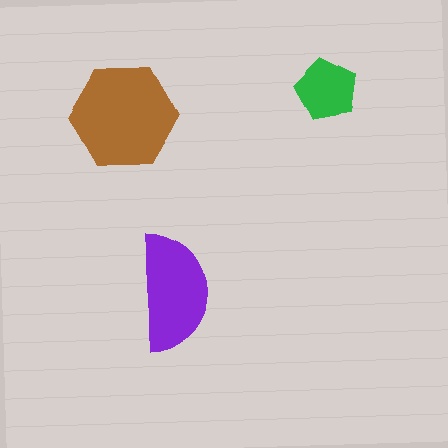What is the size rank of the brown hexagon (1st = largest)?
1st.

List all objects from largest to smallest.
The brown hexagon, the purple semicircle, the green pentagon.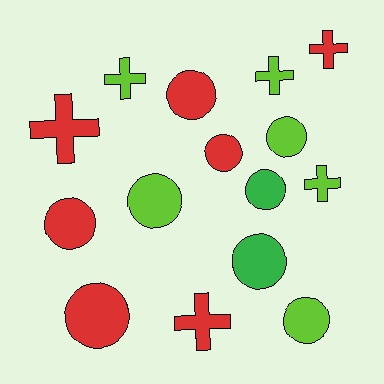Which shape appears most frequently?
Circle, with 9 objects.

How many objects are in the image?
There are 15 objects.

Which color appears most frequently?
Red, with 7 objects.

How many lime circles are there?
There are 3 lime circles.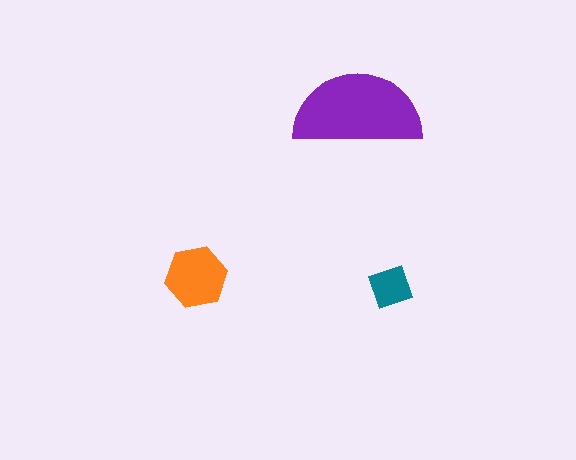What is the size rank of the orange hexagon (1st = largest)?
2nd.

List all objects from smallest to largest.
The teal square, the orange hexagon, the purple semicircle.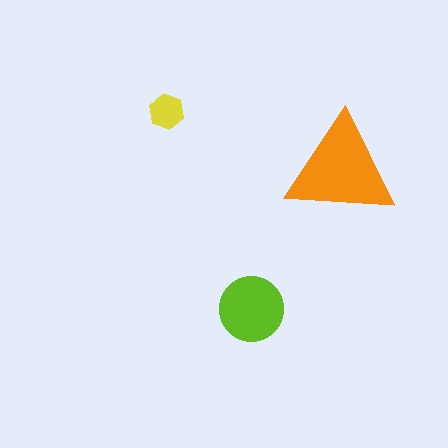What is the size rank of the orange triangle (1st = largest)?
1st.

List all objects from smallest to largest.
The yellow hexagon, the lime circle, the orange triangle.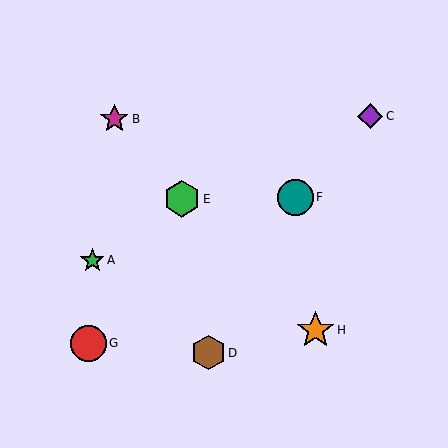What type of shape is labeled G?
Shape G is a red circle.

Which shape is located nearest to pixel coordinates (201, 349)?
The brown hexagon (labeled D) at (208, 353) is nearest to that location.